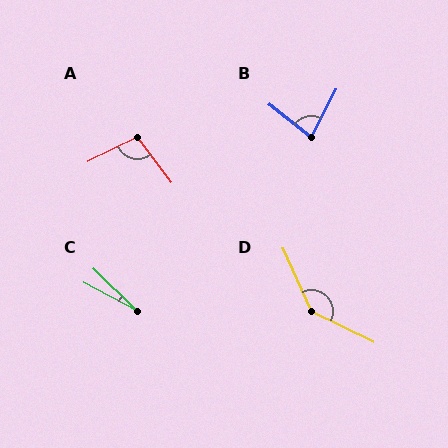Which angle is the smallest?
C, at approximately 16 degrees.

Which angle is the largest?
D, at approximately 140 degrees.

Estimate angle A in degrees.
Approximately 101 degrees.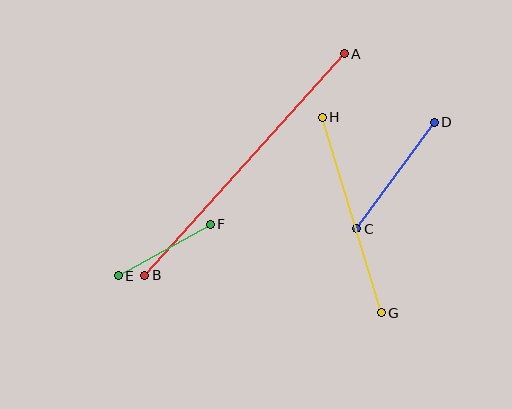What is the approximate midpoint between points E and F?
The midpoint is at approximately (164, 250) pixels.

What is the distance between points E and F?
The distance is approximately 105 pixels.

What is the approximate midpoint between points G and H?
The midpoint is at approximately (352, 215) pixels.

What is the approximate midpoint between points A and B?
The midpoint is at approximately (245, 165) pixels.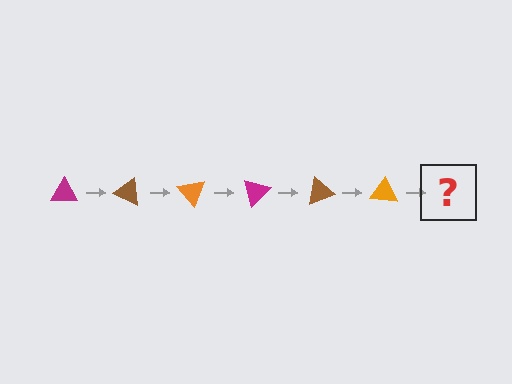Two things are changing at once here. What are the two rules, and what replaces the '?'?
The two rules are that it rotates 25 degrees each step and the color cycles through magenta, brown, and orange. The '?' should be a magenta triangle, rotated 150 degrees from the start.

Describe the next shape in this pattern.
It should be a magenta triangle, rotated 150 degrees from the start.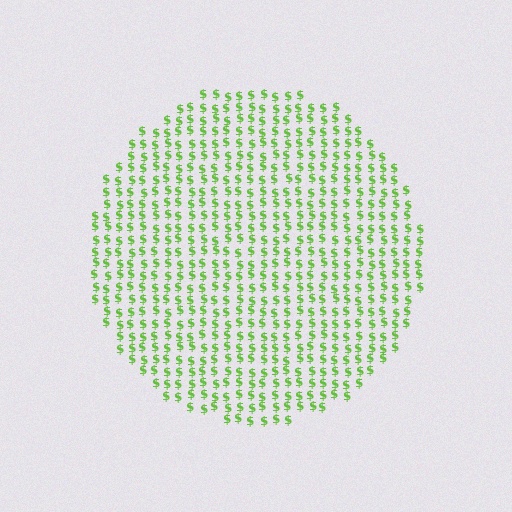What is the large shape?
The large shape is a circle.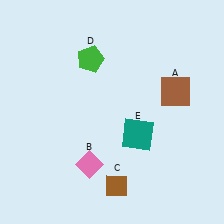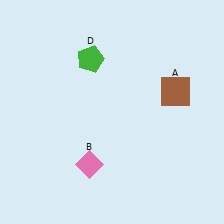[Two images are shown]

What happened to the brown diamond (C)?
The brown diamond (C) was removed in Image 2. It was in the bottom-right area of Image 1.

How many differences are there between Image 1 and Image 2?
There are 2 differences between the two images.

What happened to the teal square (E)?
The teal square (E) was removed in Image 2. It was in the bottom-right area of Image 1.